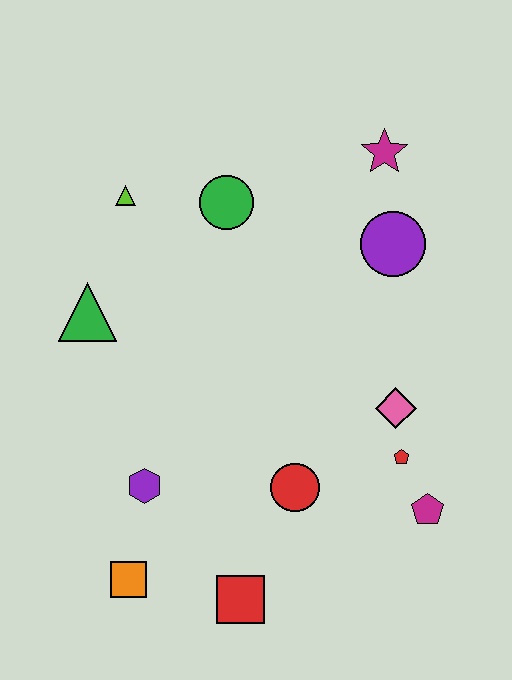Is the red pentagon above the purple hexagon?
Yes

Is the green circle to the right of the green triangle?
Yes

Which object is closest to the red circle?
The red pentagon is closest to the red circle.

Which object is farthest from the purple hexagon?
The magenta star is farthest from the purple hexagon.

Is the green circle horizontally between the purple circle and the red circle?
No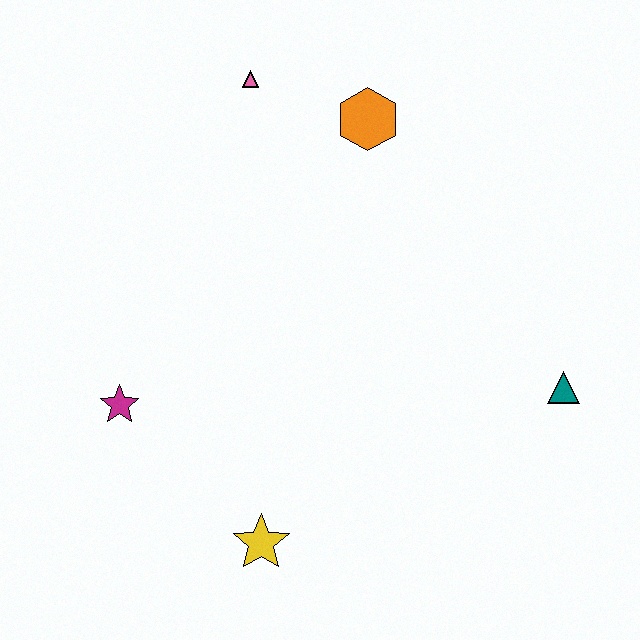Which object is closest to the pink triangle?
The orange hexagon is closest to the pink triangle.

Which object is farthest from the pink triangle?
The yellow star is farthest from the pink triangle.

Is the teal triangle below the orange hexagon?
Yes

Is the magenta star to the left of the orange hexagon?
Yes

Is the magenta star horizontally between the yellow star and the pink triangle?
No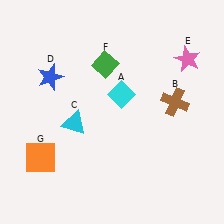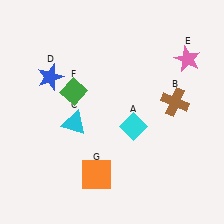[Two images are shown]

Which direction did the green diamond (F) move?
The green diamond (F) moved left.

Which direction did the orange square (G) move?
The orange square (G) moved right.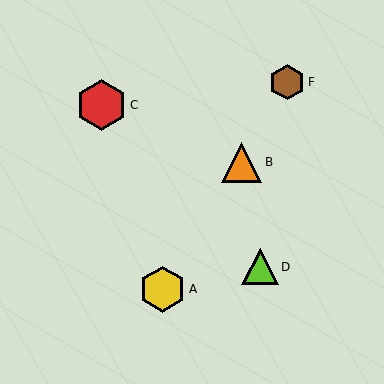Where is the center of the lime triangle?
The center of the lime triangle is at (260, 267).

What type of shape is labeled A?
Shape A is a yellow hexagon.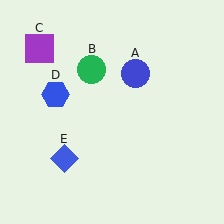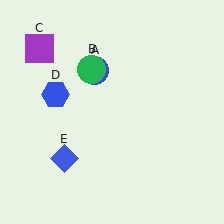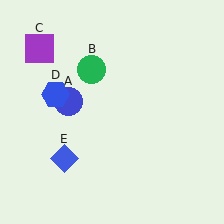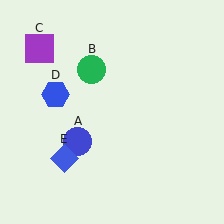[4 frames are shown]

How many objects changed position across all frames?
1 object changed position: blue circle (object A).